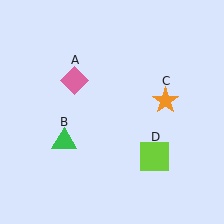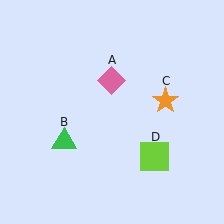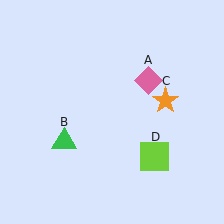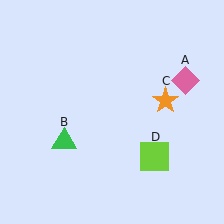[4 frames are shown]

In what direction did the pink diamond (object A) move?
The pink diamond (object A) moved right.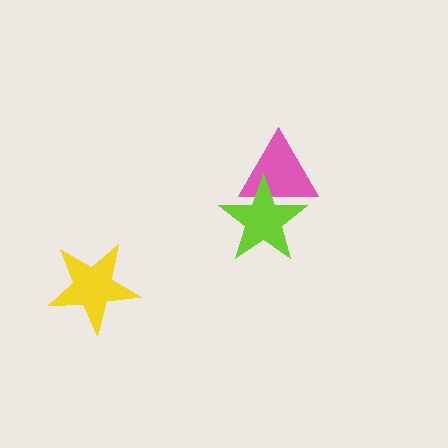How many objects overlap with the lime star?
1 object overlaps with the lime star.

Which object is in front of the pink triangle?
The lime star is in front of the pink triangle.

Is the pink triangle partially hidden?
Yes, it is partially covered by another shape.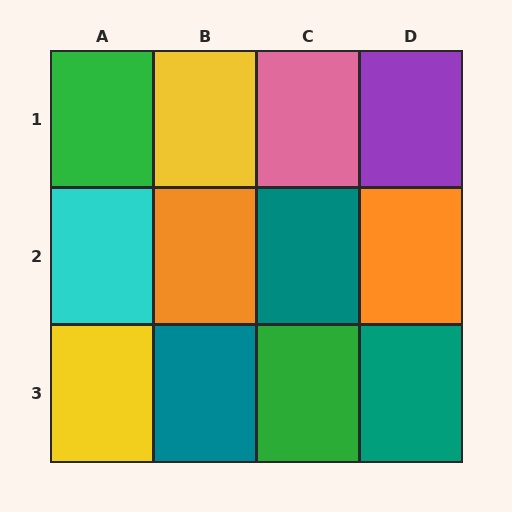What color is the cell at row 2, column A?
Cyan.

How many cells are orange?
2 cells are orange.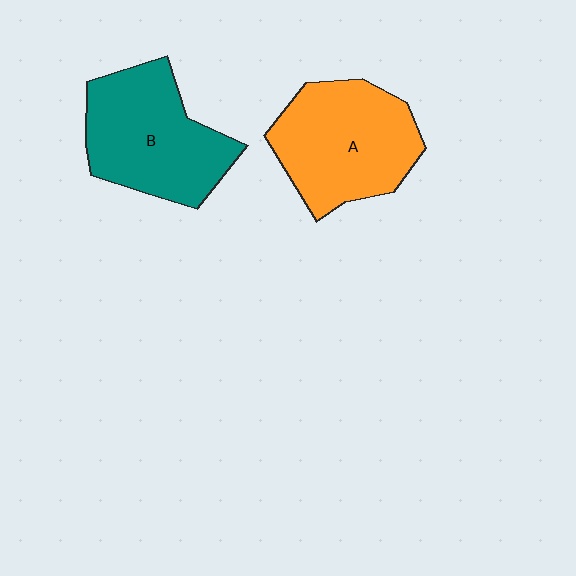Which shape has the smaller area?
Shape B (teal).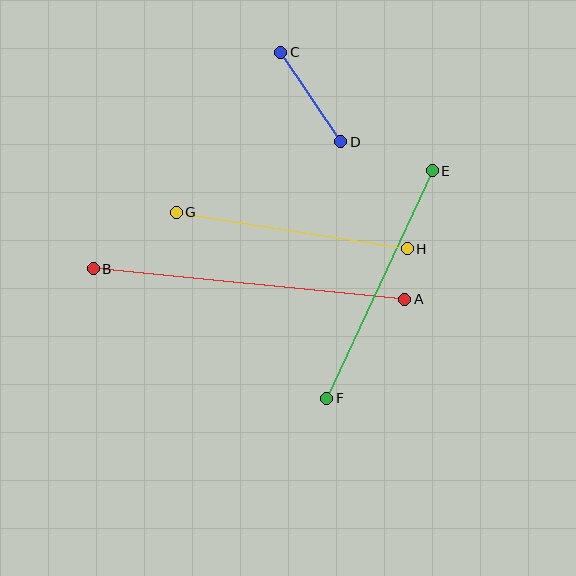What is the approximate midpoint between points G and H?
The midpoint is at approximately (292, 230) pixels.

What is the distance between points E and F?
The distance is approximately 251 pixels.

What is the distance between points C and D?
The distance is approximately 108 pixels.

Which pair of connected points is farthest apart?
Points A and B are farthest apart.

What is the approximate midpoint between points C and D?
The midpoint is at approximately (311, 97) pixels.